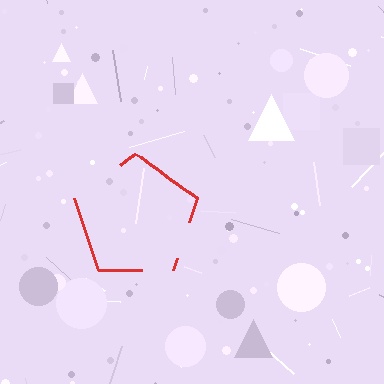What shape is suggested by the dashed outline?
The dashed outline suggests a pentagon.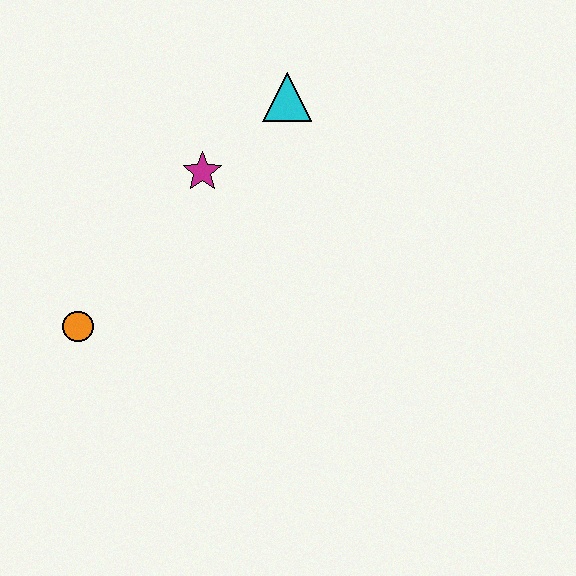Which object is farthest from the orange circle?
The cyan triangle is farthest from the orange circle.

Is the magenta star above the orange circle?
Yes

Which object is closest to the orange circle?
The magenta star is closest to the orange circle.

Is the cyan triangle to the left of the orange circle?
No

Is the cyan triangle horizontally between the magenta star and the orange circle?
No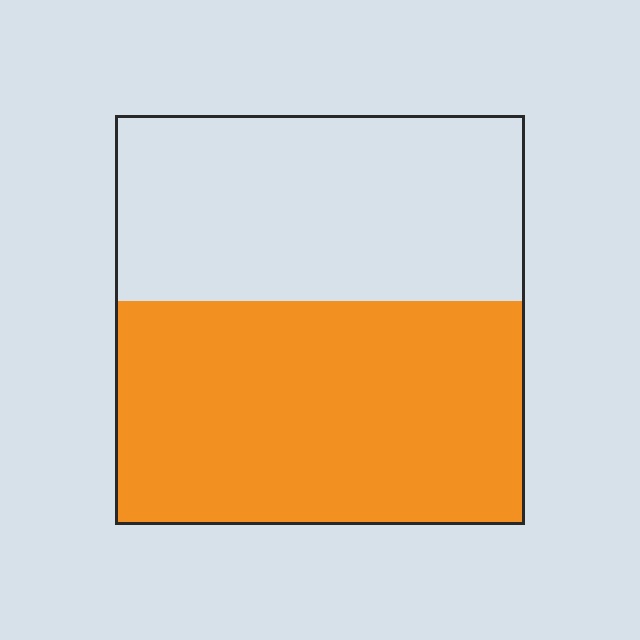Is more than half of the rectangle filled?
Yes.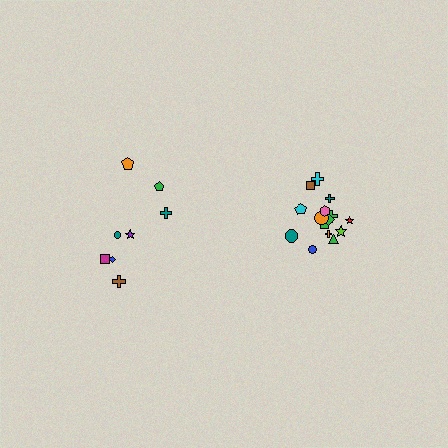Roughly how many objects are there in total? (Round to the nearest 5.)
Roughly 25 objects in total.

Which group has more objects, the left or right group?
The right group.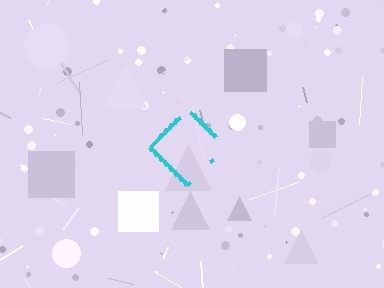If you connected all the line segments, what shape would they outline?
They would outline a diamond.